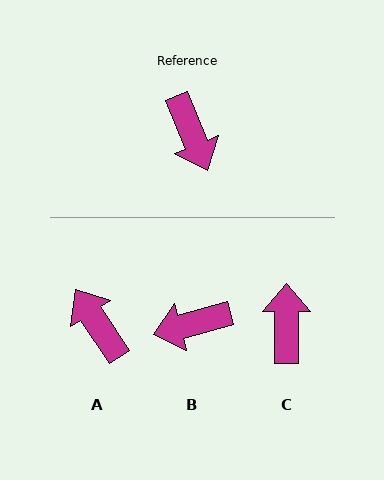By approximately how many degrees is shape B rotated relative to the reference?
Approximately 97 degrees clockwise.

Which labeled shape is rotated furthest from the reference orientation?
A, about 169 degrees away.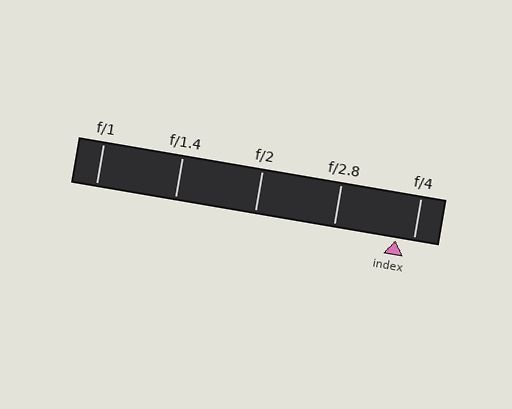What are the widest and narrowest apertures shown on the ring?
The widest aperture shown is f/1 and the narrowest is f/4.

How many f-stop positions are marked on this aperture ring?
There are 5 f-stop positions marked.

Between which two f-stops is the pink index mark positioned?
The index mark is between f/2.8 and f/4.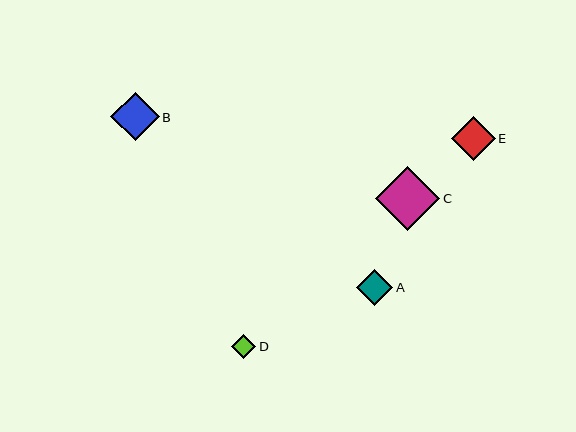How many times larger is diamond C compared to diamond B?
Diamond C is approximately 1.3 times the size of diamond B.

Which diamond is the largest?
Diamond C is the largest with a size of approximately 64 pixels.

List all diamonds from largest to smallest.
From largest to smallest: C, B, E, A, D.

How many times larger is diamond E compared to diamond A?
Diamond E is approximately 1.2 times the size of diamond A.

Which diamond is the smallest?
Diamond D is the smallest with a size of approximately 24 pixels.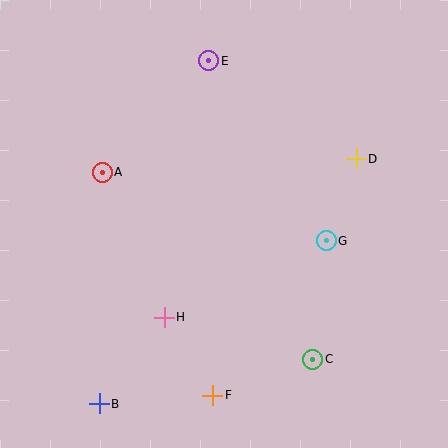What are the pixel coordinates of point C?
Point C is at (313, 359).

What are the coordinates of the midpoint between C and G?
The midpoint between C and G is at (320, 300).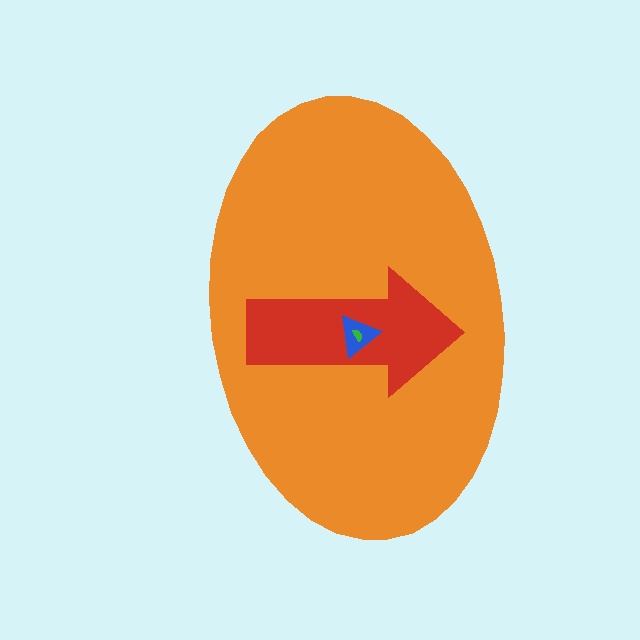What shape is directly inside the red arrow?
The blue triangle.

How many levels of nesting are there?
4.